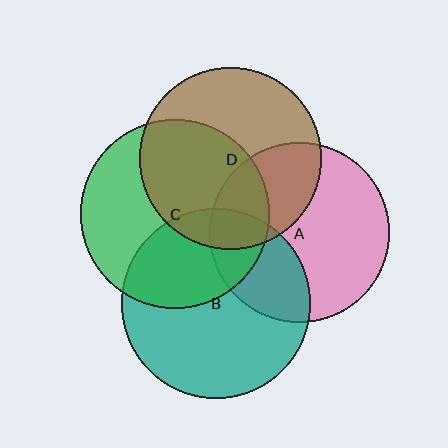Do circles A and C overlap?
Yes.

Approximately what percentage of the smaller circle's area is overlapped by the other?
Approximately 20%.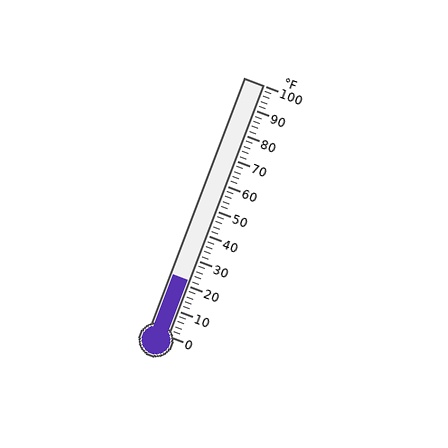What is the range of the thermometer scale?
The thermometer scale ranges from 0°F to 100°F.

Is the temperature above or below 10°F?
The temperature is above 10°F.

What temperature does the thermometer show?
The thermometer shows approximately 22°F.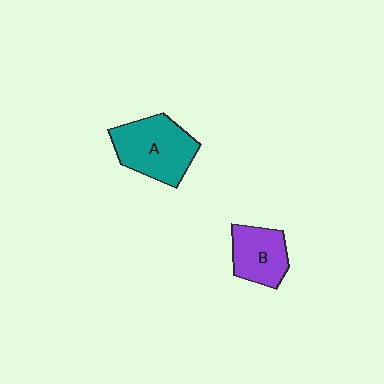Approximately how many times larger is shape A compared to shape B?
Approximately 1.4 times.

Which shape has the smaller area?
Shape B (purple).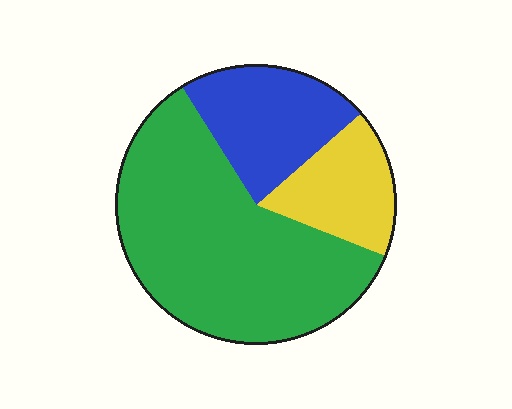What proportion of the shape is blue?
Blue takes up between a sixth and a third of the shape.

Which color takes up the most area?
Green, at roughly 60%.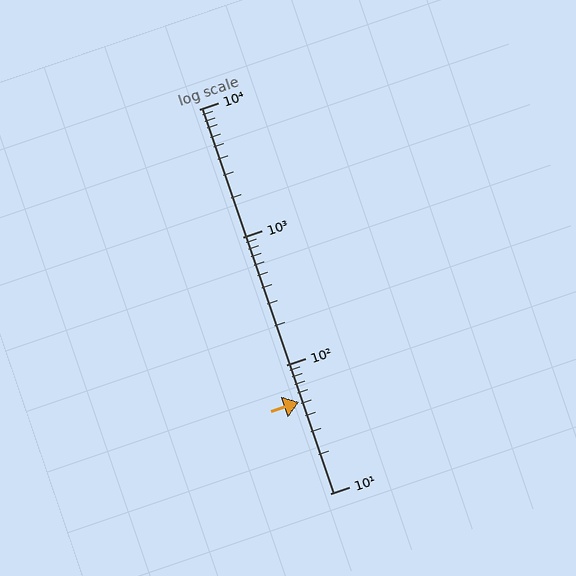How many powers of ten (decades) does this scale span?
The scale spans 3 decades, from 10 to 10000.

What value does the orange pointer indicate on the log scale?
The pointer indicates approximately 52.